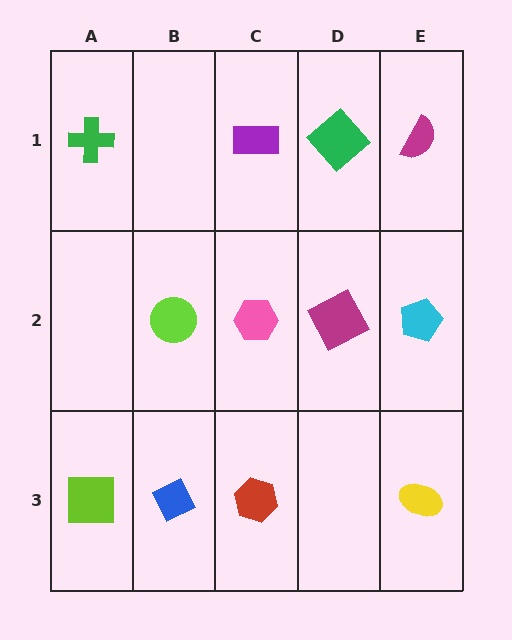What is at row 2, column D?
A magenta square.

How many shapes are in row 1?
4 shapes.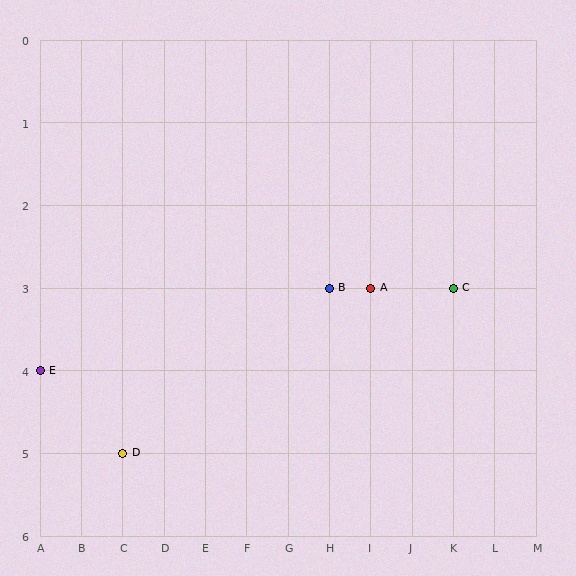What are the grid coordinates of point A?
Point A is at grid coordinates (I, 3).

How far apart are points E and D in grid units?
Points E and D are 2 columns and 1 row apart (about 2.2 grid units diagonally).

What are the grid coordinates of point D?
Point D is at grid coordinates (C, 5).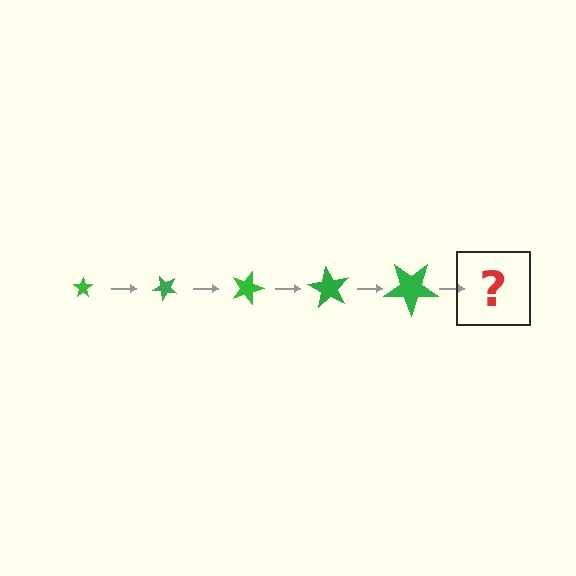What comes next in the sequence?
The next element should be a star, larger than the previous one and rotated 225 degrees from the start.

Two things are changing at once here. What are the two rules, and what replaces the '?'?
The two rules are that the star grows larger each step and it rotates 45 degrees each step. The '?' should be a star, larger than the previous one and rotated 225 degrees from the start.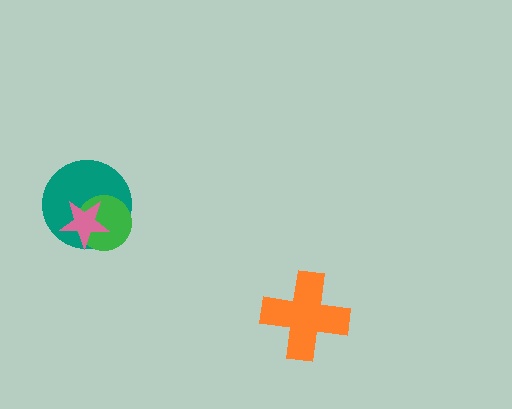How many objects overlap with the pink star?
2 objects overlap with the pink star.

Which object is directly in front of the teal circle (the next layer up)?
The green circle is directly in front of the teal circle.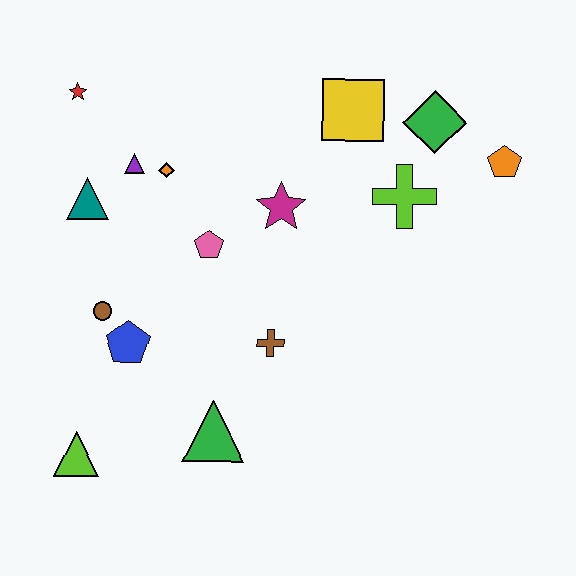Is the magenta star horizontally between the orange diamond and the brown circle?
No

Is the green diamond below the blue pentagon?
No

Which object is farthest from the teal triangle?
The orange pentagon is farthest from the teal triangle.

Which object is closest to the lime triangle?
The blue pentagon is closest to the lime triangle.